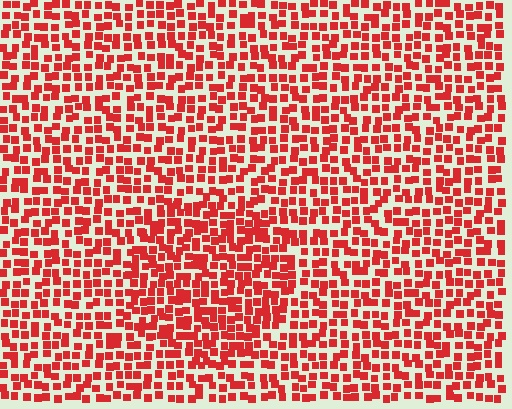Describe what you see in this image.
The image contains small red elements arranged at two different densities. A circle-shaped region is visible where the elements are more densely packed than the surrounding area.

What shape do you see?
I see a circle.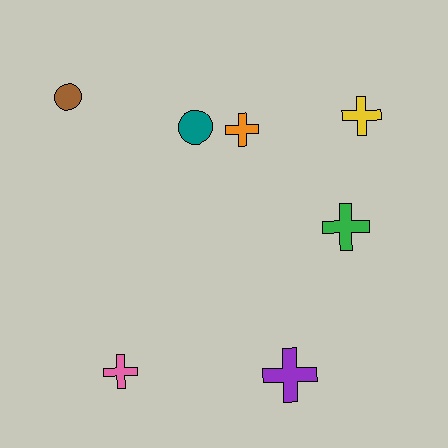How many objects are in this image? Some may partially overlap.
There are 7 objects.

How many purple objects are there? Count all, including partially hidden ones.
There is 1 purple object.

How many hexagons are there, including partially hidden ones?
There are no hexagons.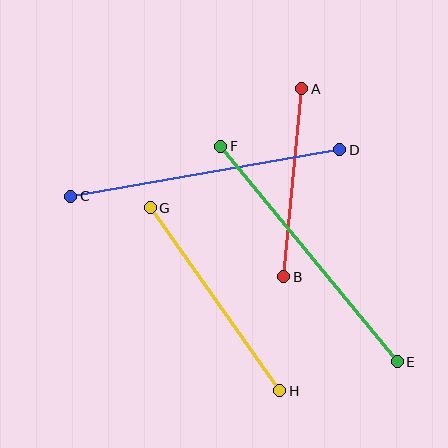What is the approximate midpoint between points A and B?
The midpoint is at approximately (293, 183) pixels.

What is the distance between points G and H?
The distance is approximately 224 pixels.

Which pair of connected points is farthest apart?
Points E and F are farthest apart.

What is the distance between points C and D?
The distance is approximately 273 pixels.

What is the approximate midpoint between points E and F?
The midpoint is at approximately (309, 254) pixels.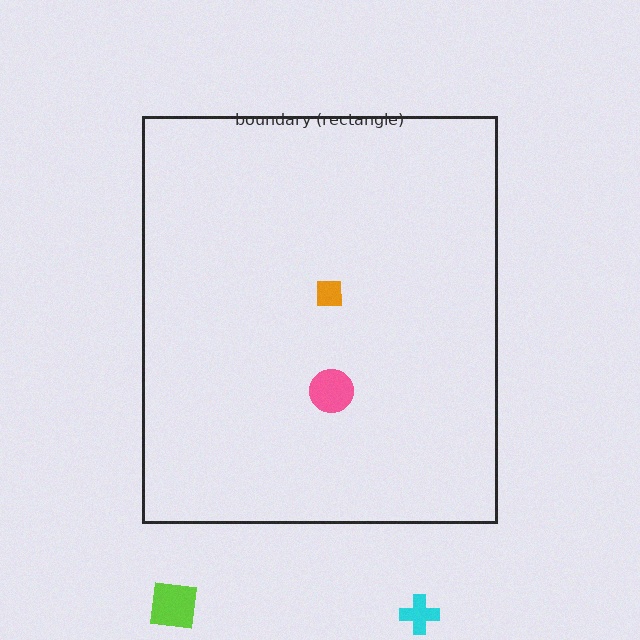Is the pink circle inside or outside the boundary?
Inside.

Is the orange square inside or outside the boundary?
Inside.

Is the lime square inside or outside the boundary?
Outside.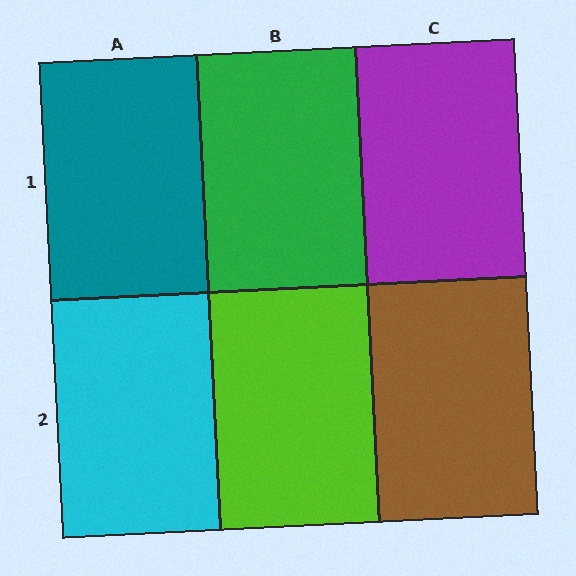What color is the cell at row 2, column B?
Lime.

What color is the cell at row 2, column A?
Cyan.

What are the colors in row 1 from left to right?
Teal, green, purple.